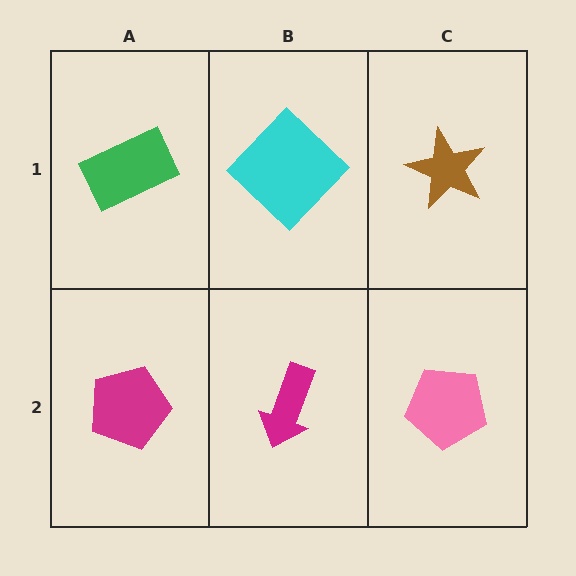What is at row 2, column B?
A magenta arrow.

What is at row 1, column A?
A green rectangle.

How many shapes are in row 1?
3 shapes.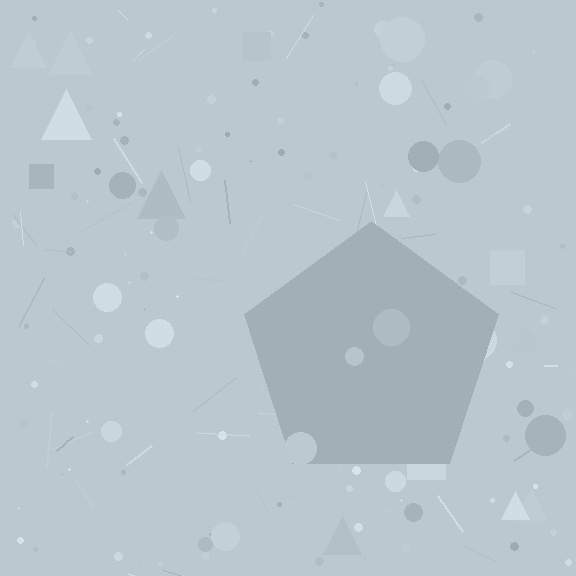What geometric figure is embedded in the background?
A pentagon is embedded in the background.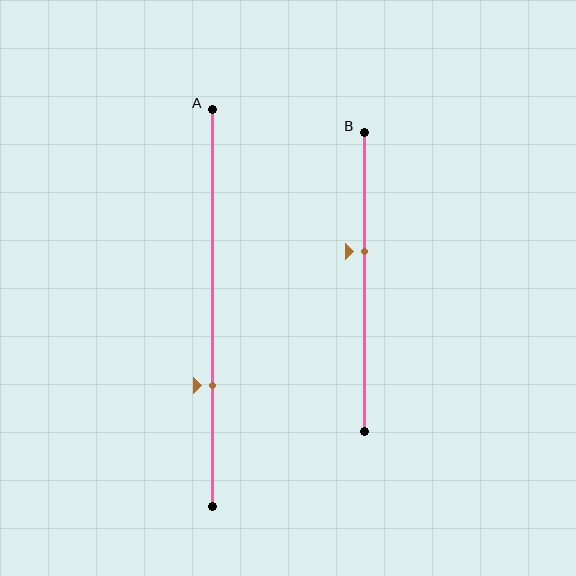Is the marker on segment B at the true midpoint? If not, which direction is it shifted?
No, the marker on segment B is shifted upward by about 10% of the segment length.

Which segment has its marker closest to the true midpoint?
Segment B has its marker closest to the true midpoint.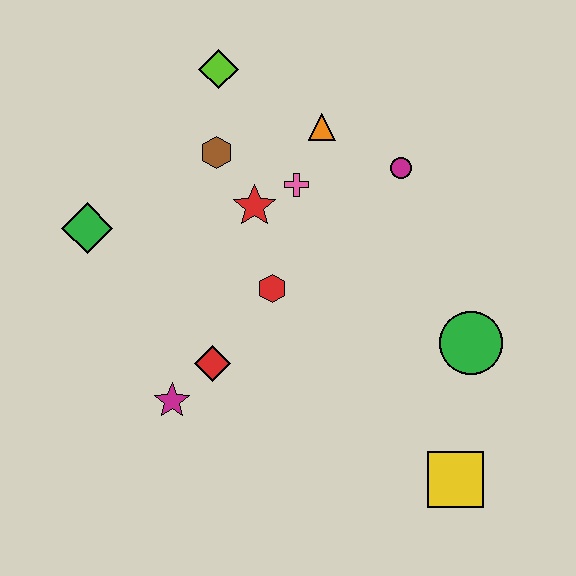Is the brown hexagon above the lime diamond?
No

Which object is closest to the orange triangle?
The pink cross is closest to the orange triangle.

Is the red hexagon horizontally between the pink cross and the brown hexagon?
Yes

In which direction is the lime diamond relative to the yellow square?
The lime diamond is above the yellow square.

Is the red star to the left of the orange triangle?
Yes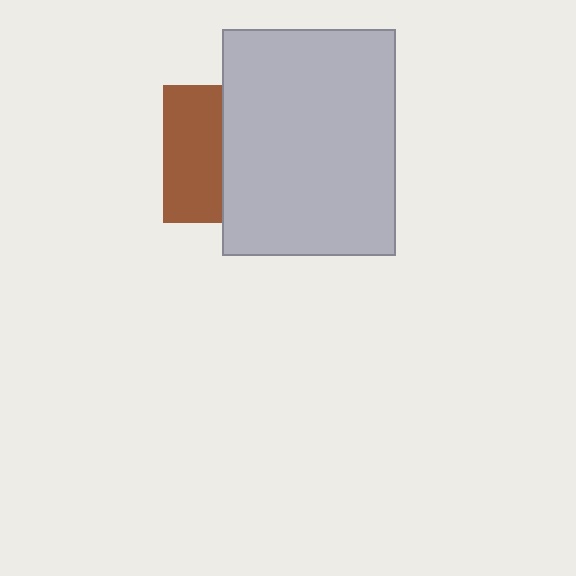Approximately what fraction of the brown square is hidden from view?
Roughly 58% of the brown square is hidden behind the light gray rectangle.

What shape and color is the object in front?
The object in front is a light gray rectangle.